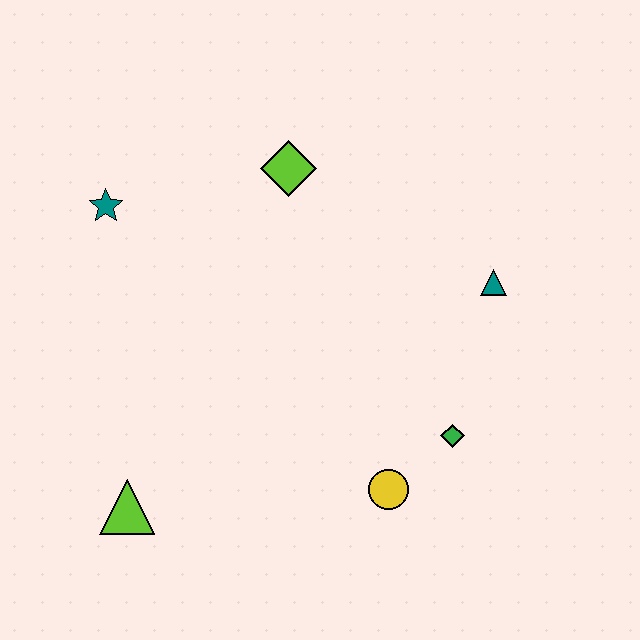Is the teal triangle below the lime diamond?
Yes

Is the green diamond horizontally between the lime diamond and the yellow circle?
No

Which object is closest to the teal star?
The lime diamond is closest to the teal star.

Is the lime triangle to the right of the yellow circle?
No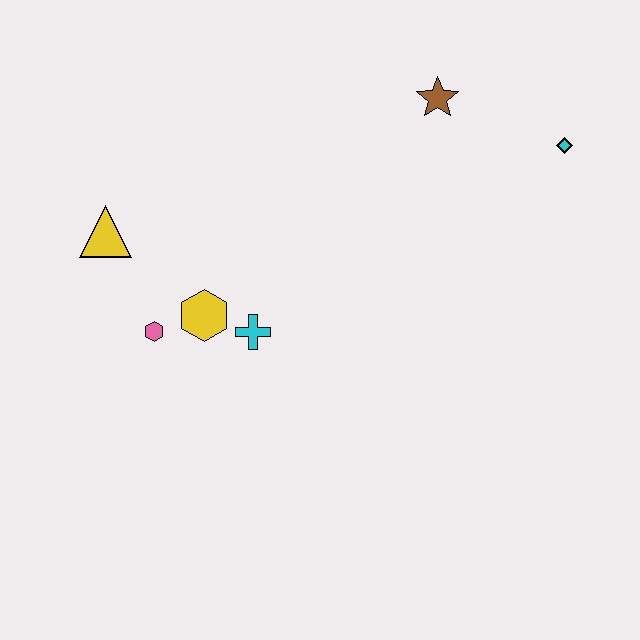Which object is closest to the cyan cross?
The yellow hexagon is closest to the cyan cross.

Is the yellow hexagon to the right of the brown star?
No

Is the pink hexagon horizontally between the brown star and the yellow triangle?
Yes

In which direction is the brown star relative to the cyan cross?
The brown star is above the cyan cross.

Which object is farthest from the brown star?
The pink hexagon is farthest from the brown star.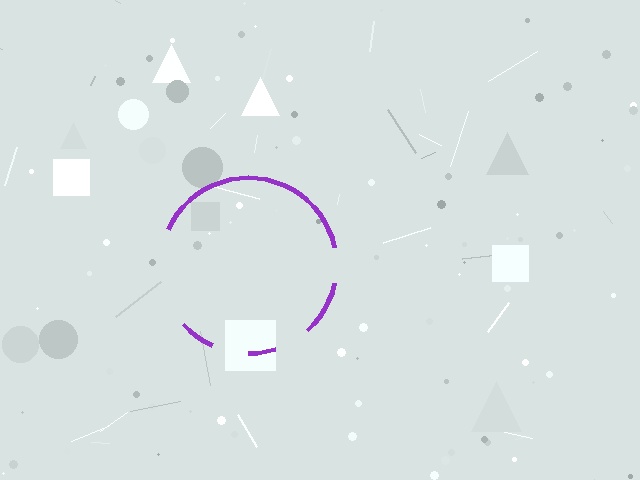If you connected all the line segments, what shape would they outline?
They would outline a circle.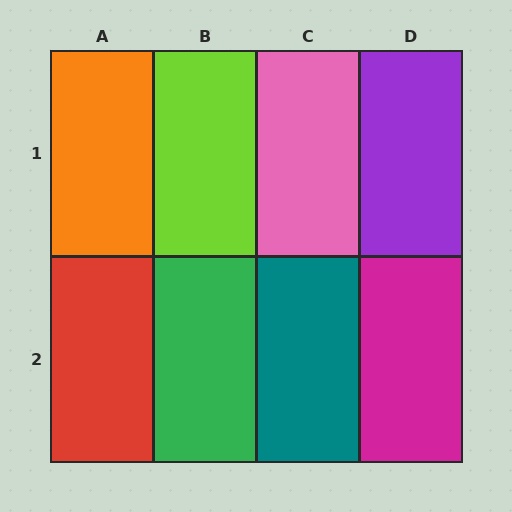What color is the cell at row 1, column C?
Pink.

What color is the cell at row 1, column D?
Purple.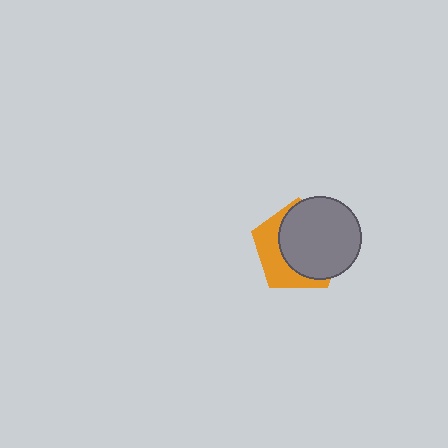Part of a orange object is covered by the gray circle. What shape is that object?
It is a pentagon.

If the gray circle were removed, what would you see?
You would see the complete orange pentagon.